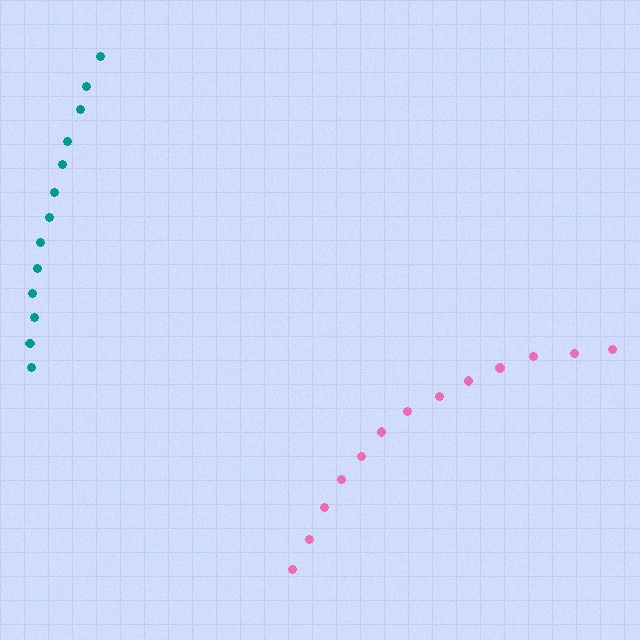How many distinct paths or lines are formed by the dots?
There are 2 distinct paths.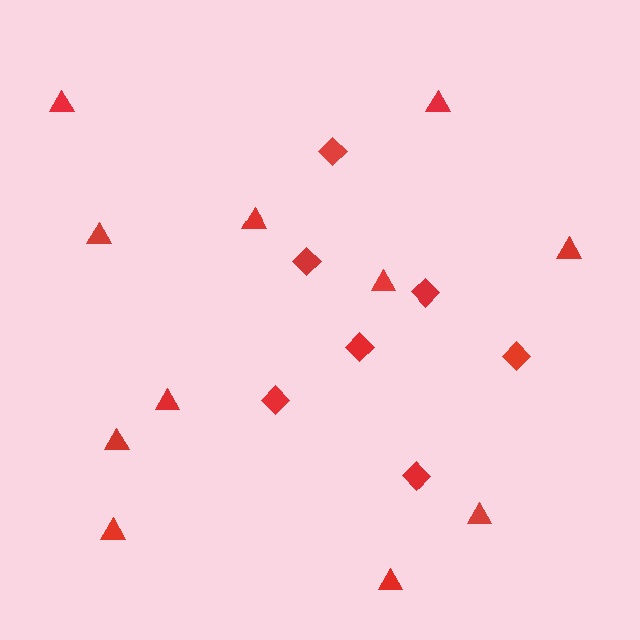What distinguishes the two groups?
There are 2 groups: one group of triangles (11) and one group of diamonds (7).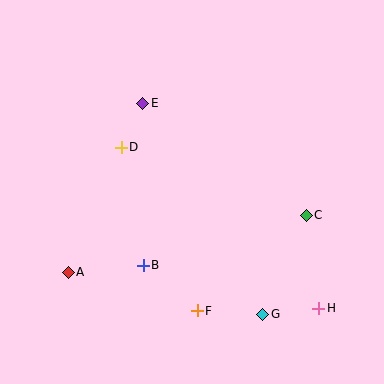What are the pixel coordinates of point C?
Point C is at (306, 215).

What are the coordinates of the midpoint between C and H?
The midpoint between C and H is at (312, 262).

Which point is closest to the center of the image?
Point D at (121, 147) is closest to the center.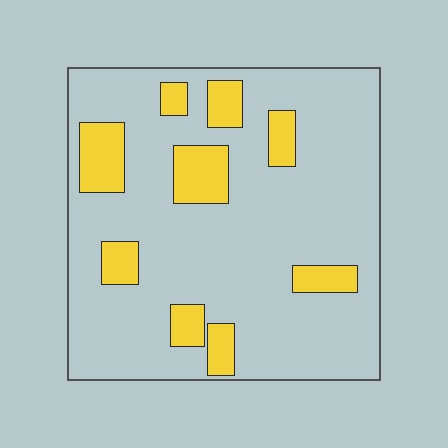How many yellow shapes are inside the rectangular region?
9.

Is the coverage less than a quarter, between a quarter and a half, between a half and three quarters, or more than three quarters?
Less than a quarter.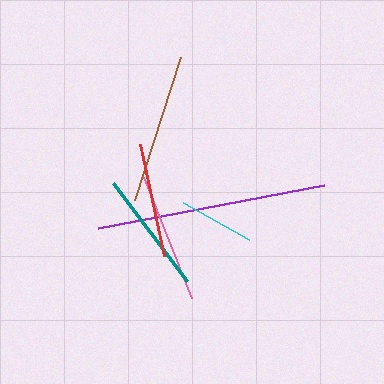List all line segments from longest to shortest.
From longest to shortest: purple, brown, pink, teal, red, cyan.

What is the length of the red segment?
The red segment is approximately 114 pixels long.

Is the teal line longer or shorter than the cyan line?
The teal line is longer than the cyan line.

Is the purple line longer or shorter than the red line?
The purple line is longer than the red line.